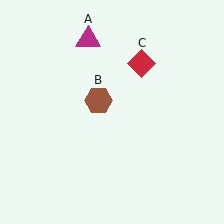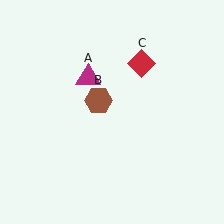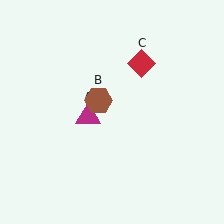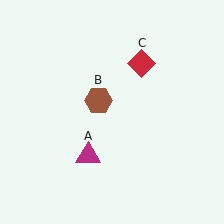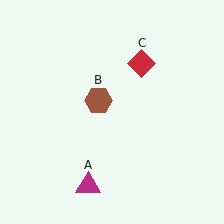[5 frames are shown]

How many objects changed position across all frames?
1 object changed position: magenta triangle (object A).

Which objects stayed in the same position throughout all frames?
Brown hexagon (object B) and red diamond (object C) remained stationary.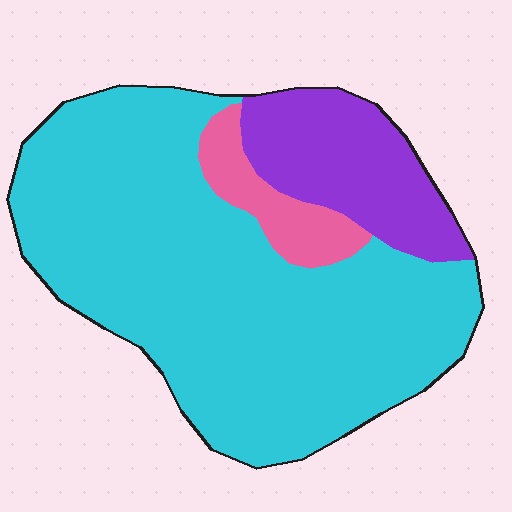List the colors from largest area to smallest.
From largest to smallest: cyan, purple, pink.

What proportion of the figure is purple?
Purple takes up about one sixth (1/6) of the figure.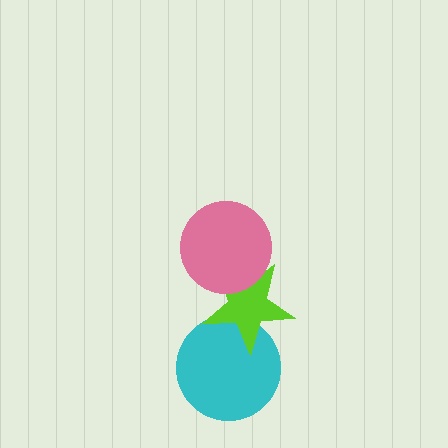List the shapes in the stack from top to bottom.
From top to bottom: the pink circle, the lime star, the cyan circle.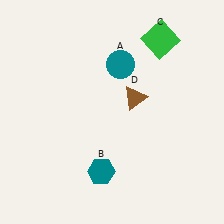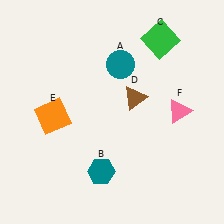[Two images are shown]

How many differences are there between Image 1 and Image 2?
There are 2 differences between the two images.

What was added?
An orange square (E), a pink triangle (F) were added in Image 2.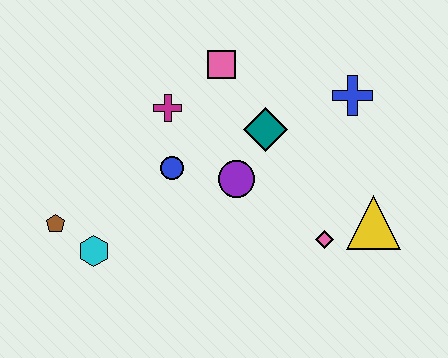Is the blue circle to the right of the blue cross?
No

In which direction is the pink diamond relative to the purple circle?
The pink diamond is to the right of the purple circle.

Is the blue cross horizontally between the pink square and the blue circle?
No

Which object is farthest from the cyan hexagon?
The blue cross is farthest from the cyan hexagon.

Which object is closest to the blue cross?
The teal diamond is closest to the blue cross.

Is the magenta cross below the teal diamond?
No